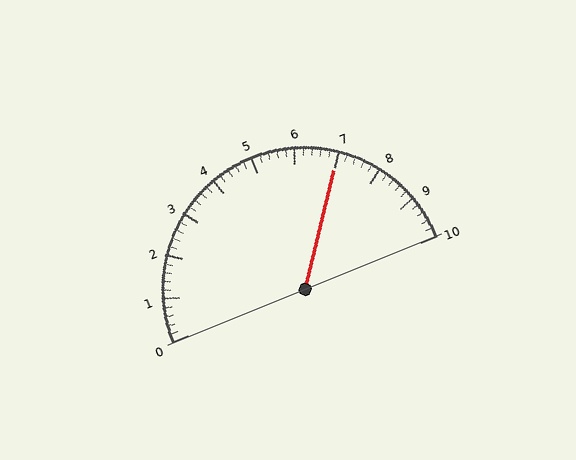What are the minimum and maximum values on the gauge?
The gauge ranges from 0 to 10.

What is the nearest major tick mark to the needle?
The nearest major tick mark is 7.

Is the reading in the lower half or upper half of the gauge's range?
The reading is in the upper half of the range (0 to 10).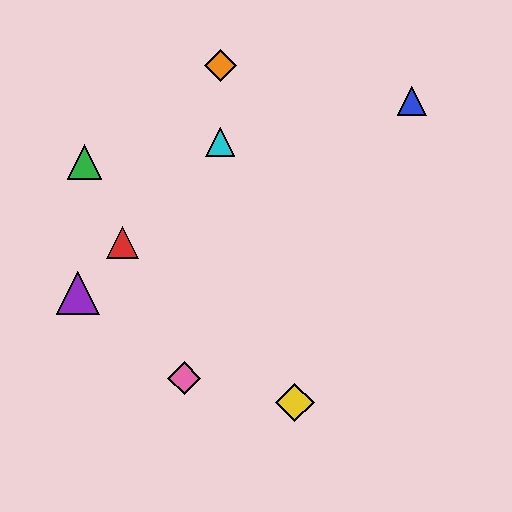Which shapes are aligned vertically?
The orange diamond, the cyan triangle are aligned vertically.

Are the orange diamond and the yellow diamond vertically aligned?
No, the orange diamond is at x≈220 and the yellow diamond is at x≈295.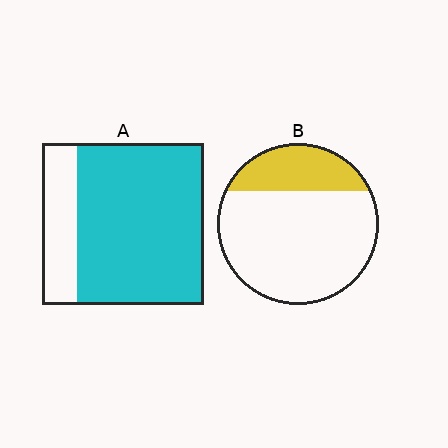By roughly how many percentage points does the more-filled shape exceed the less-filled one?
By roughly 55 percentage points (A over B).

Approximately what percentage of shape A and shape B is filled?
A is approximately 80% and B is approximately 25%.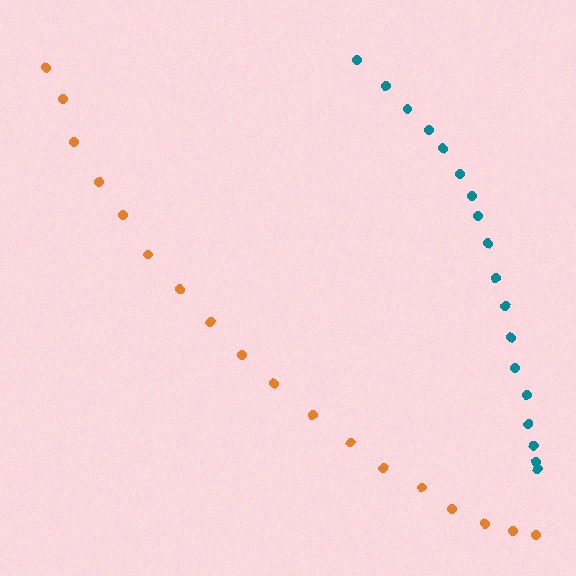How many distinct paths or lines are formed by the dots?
There are 2 distinct paths.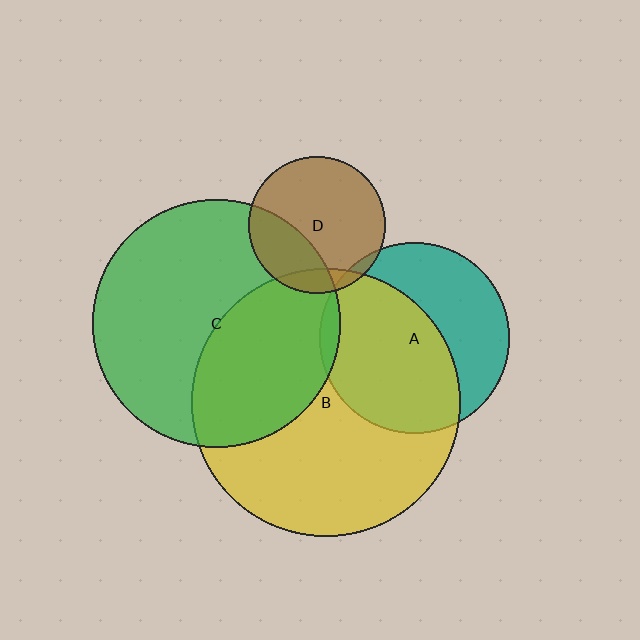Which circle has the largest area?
Circle B (yellow).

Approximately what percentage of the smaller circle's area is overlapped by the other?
Approximately 40%.